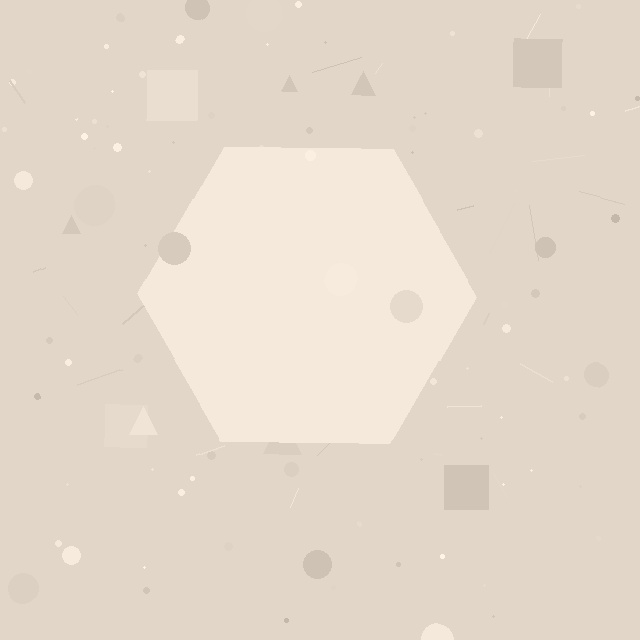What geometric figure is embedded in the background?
A hexagon is embedded in the background.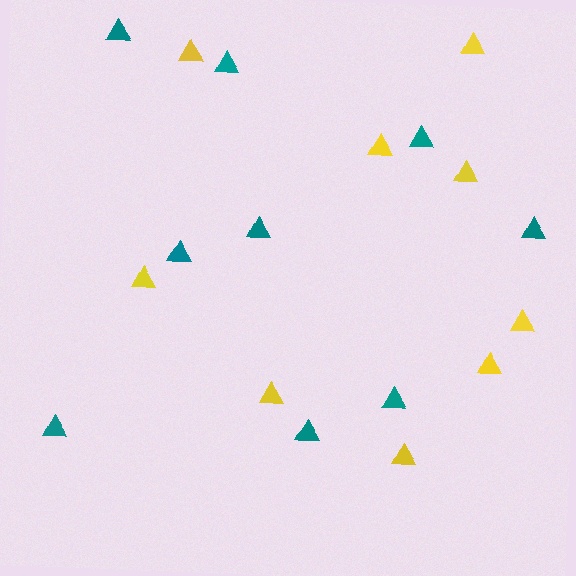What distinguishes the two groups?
There are 2 groups: one group of yellow triangles (9) and one group of teal triangles (9).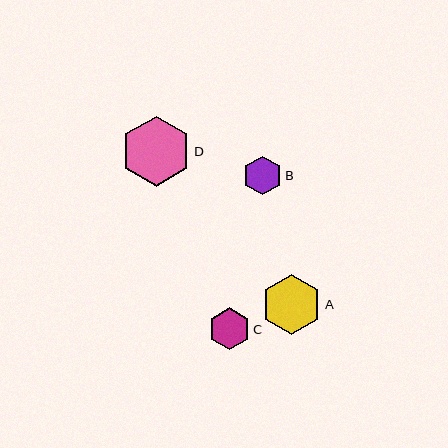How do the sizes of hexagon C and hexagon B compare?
Hexagon C and hexagon B are approximately the same size.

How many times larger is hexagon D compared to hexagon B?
Hexagon D is approximately 1.8 times the size of hexagon B.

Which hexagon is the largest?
Hexagon D is the largest with a size of approximately 70 pixels.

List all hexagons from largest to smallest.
From largest to smallest: D, A, C, B.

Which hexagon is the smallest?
Hexagon B is the smallest with a size of approximately 38 pixels.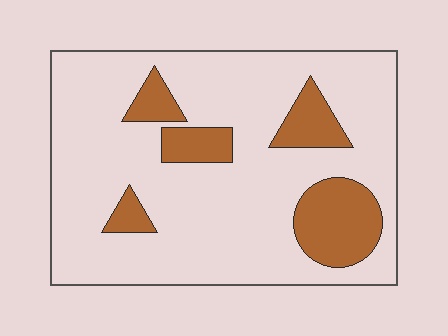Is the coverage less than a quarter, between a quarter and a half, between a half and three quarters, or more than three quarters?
Less than a quarter.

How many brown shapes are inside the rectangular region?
5.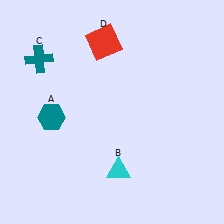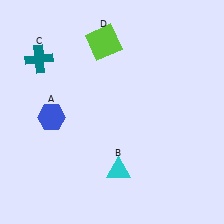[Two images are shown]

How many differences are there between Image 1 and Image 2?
There are 2 differences between the two images.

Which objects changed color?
A changed from teal to blue. D changed from red to lime.